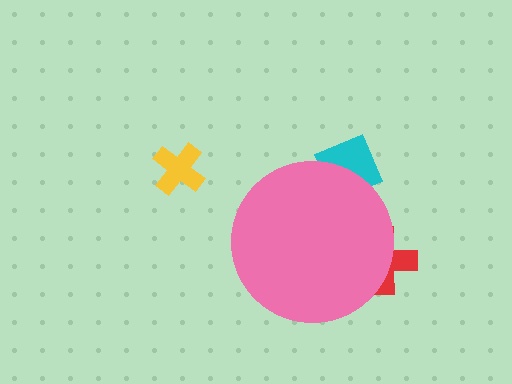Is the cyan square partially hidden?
Yes, the cyan square is partially hidden behind the pink circle.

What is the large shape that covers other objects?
A pink circle.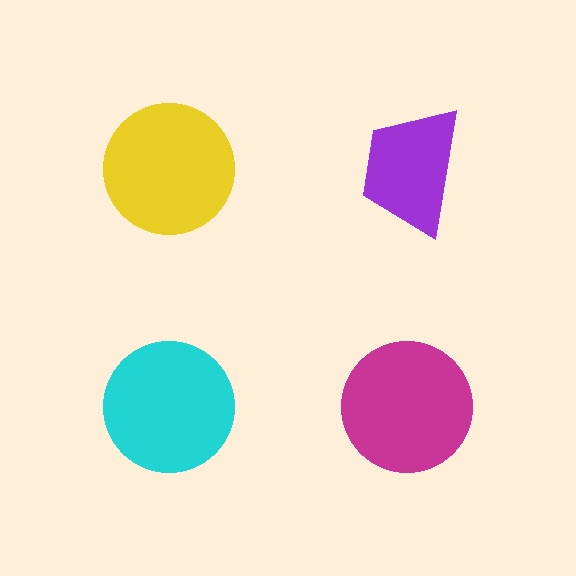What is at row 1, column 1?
A yellow circle.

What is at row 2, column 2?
A magenta circle.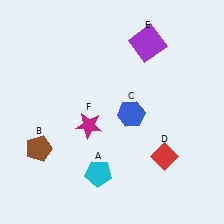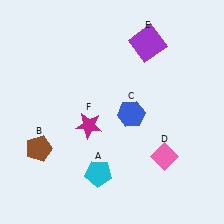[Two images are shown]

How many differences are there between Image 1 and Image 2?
There is 1 difference between the two images.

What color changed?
The diamond (D) changed from red in Image 1 to pink in Image 2.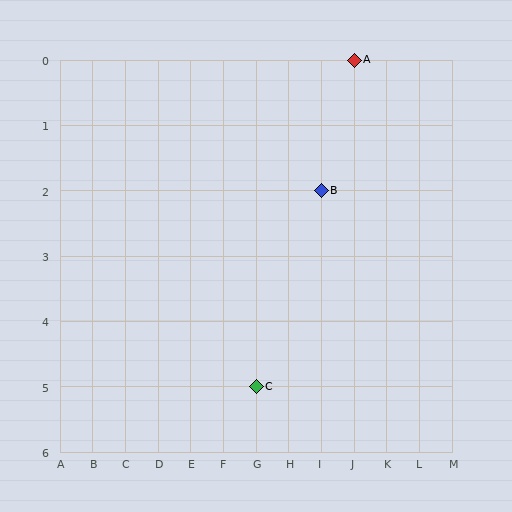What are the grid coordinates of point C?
Point C is at grid coordinates (G, 5).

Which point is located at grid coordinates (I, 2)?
Point B is at (I, 2).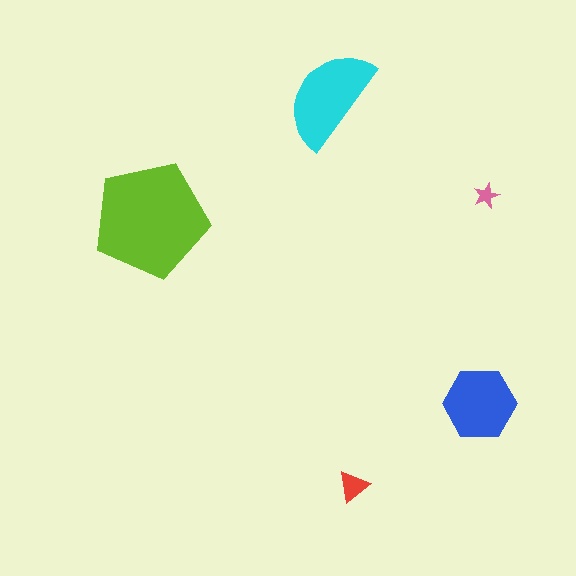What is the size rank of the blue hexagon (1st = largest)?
3rd.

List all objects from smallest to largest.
The pink star, the red triangle, the blue hexagon, the cyan semicircle, the lime pentagon.